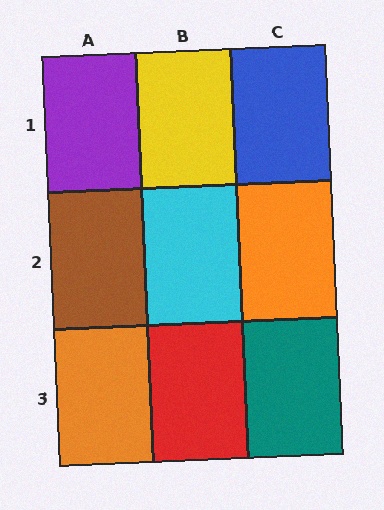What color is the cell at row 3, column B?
Red.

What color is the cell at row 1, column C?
Blue.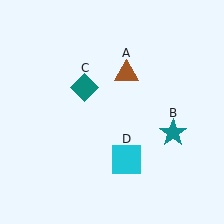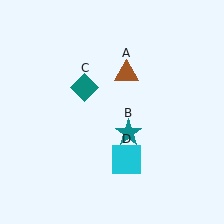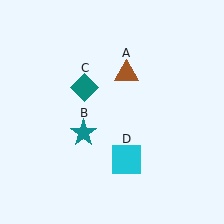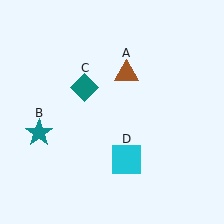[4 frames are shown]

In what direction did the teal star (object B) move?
The teal star (object B) moved left.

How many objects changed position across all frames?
1 object changed position: teal star (object B).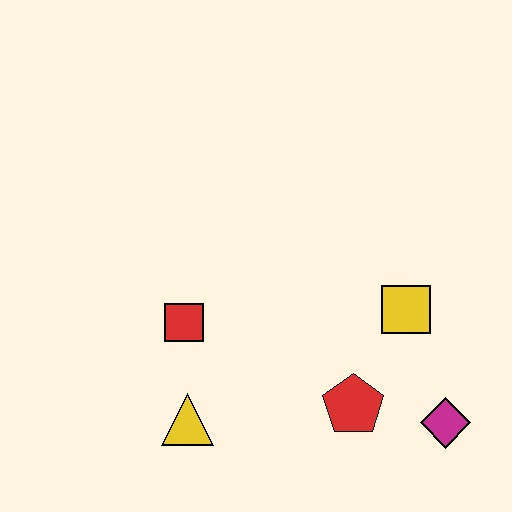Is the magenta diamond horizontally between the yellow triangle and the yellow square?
No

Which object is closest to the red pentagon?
The magenta diamond is closest to the red pentagon.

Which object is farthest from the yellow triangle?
The magenta diamond is farthest from the yellow triangle.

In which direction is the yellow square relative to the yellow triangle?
The yellow square is to the right of the yellow triangle.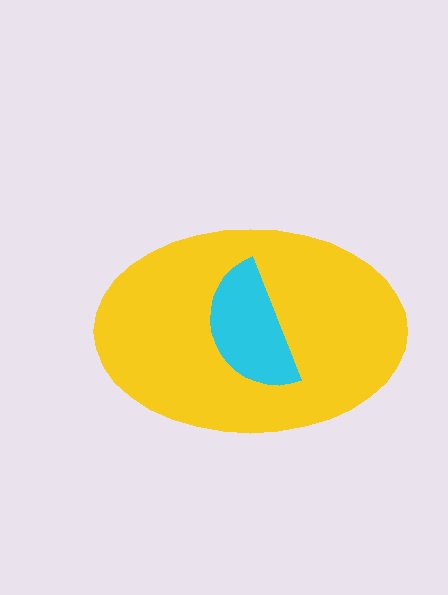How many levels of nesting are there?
2.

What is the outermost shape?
The yellow ellipse.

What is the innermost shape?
The cyan semicircle.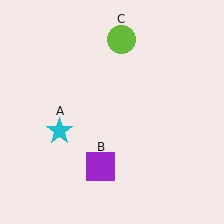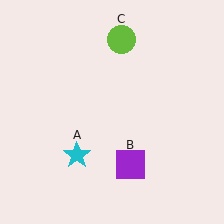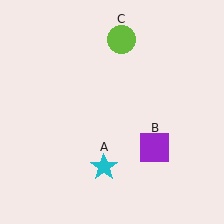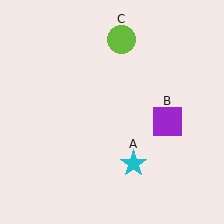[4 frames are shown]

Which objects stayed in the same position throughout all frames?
Lime circle (object C) remained stationary.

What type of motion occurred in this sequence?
The cyan star (object A), purple square (object B) rotated counterclockwise around the center of the scene.